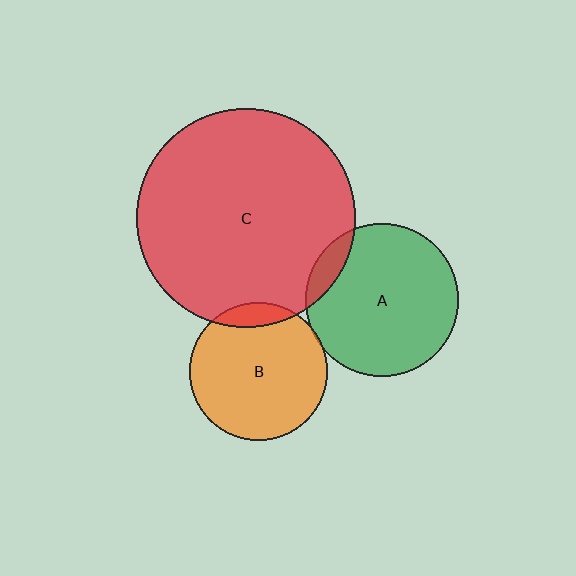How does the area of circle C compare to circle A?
Approximately 2.1 times.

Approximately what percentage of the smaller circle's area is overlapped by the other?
Approximately 5%.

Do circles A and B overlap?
Yes.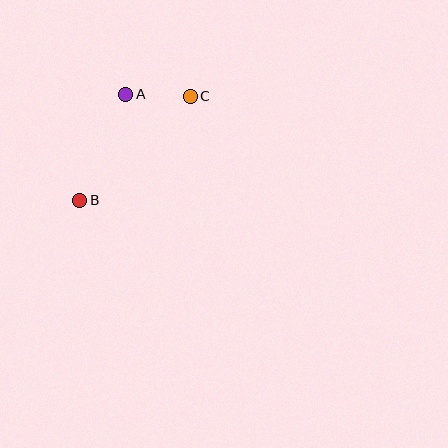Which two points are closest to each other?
Points A and C are closest to each other.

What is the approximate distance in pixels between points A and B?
The distance between A and B is approximately 116 pixels.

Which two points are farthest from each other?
Points B and C are farthest from each other.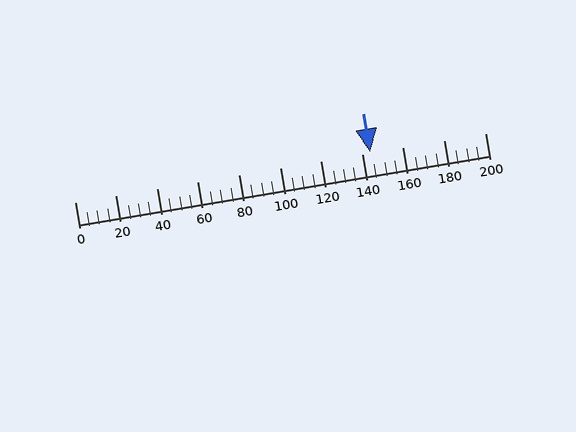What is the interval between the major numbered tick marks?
The major tick marks are spaced 20 units apart.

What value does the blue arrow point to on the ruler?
The blue arrow points to approximately 144.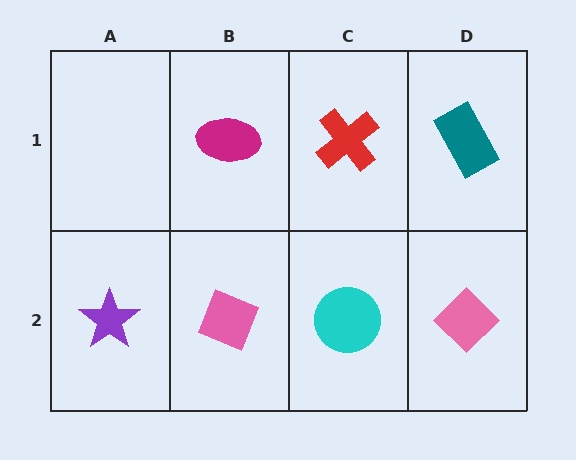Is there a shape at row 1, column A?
No, that cell is empty.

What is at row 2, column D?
A pink diamond.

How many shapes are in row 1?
3 shapes.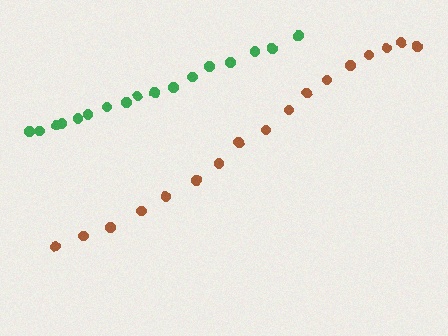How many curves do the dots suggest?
There are 2 distinct paths.